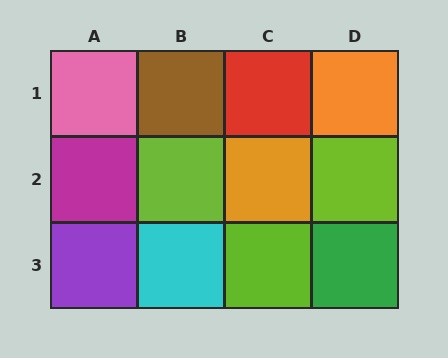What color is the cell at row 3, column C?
Lime.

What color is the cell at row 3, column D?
Green.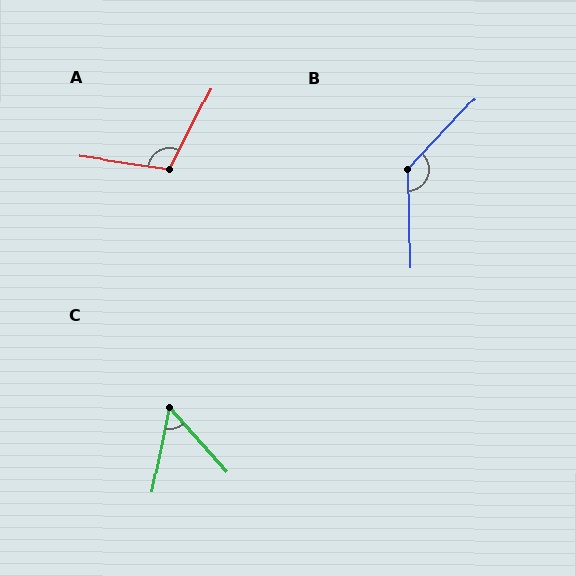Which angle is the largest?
B, at approximately 135 degrees.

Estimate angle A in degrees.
Approximately 109 degrees.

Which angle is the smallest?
C, at approximately 53 degrees.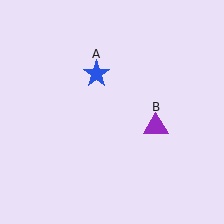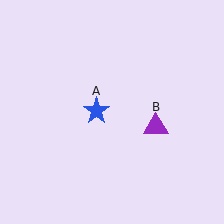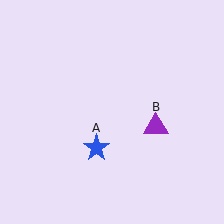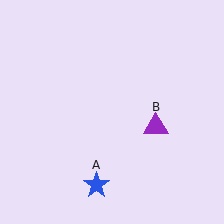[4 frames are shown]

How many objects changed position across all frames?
1 object changed position: blue star (object A).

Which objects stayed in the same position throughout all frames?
Purple triangle (object B) remained stationary.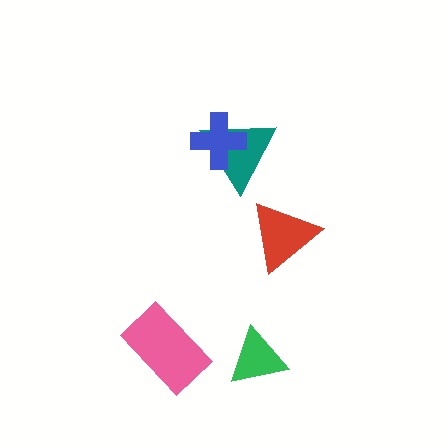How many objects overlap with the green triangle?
0 objects overlap with the green triangle.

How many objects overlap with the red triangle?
0 objects overlap with the red triangle.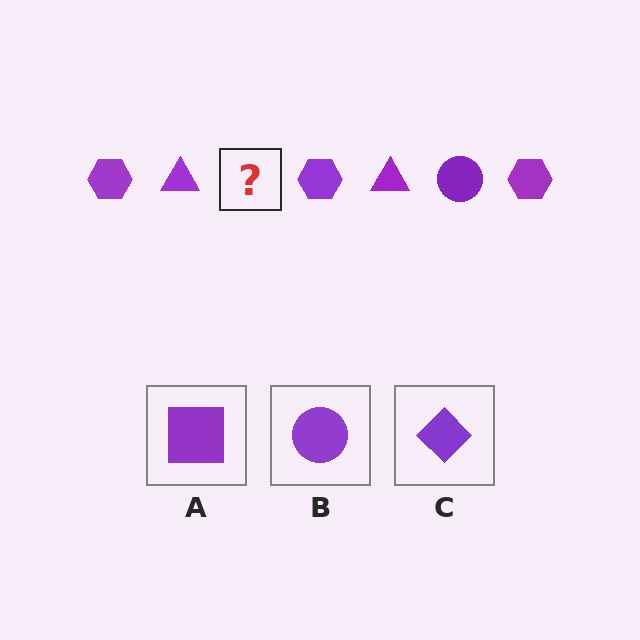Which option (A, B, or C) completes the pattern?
B.